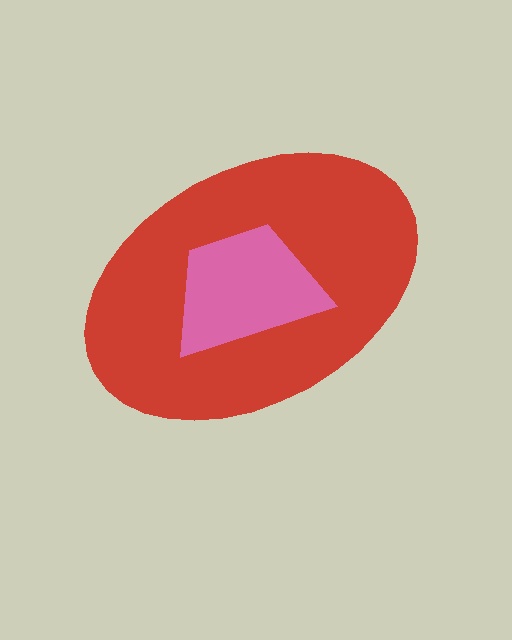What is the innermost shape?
The pink trapezoid.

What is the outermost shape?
The red ellipse.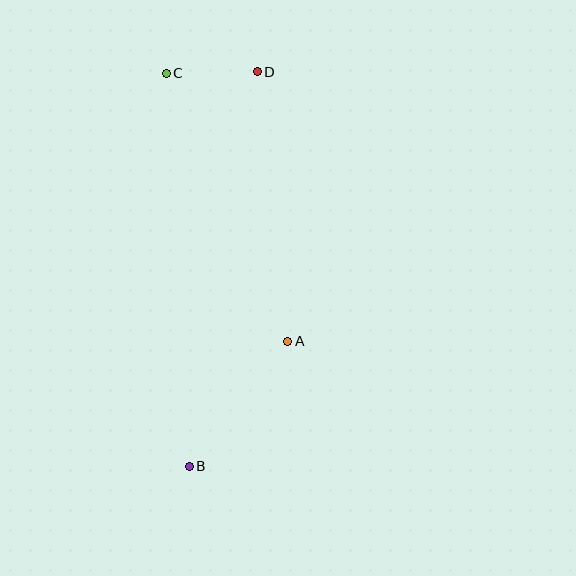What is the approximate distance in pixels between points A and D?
The distance between A and D is approximately 271 pixels.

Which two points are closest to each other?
Points C and D are closest to each other.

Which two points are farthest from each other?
Points B and D are farthest from each other.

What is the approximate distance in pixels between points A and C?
The distance between A and C is approximately 294 pixels.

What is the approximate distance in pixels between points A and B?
The distance between A and B is approximately 159 pixels.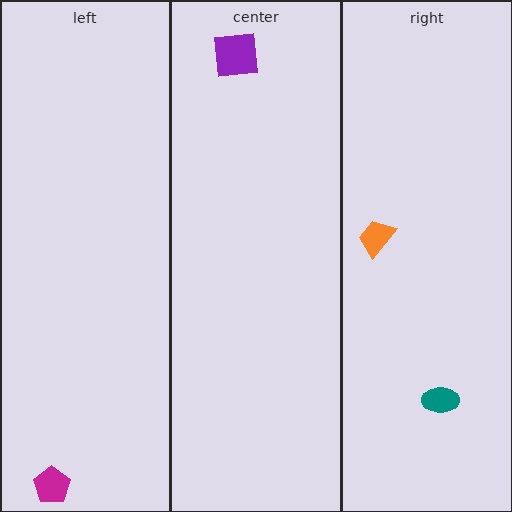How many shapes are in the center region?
1.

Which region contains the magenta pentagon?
The left region.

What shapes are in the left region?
The magenta pentagon.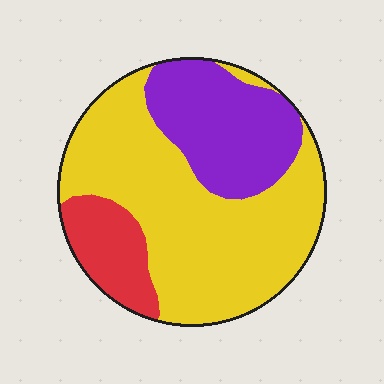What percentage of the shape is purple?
Purple covers 26% of the shape.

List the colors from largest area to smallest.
From largest to smallest: yellow, purple, red.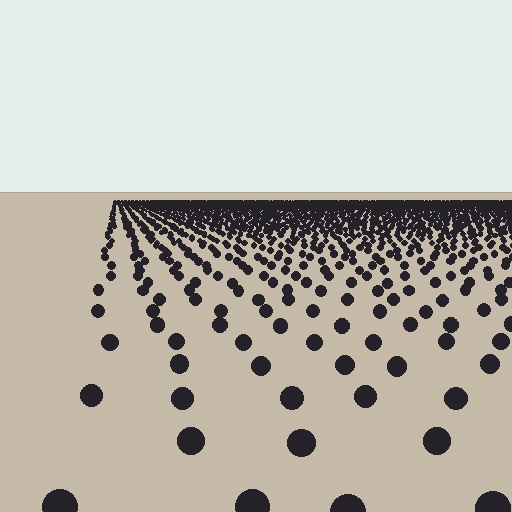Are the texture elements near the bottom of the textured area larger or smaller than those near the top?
Larger. Near the bottom, elements are closer to the viewer and appear at a bigger on-screen size.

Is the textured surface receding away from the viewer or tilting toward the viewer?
The surface is receding away from the viewer. Texture elements get smaller and denser toward the top.